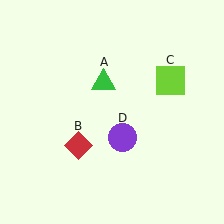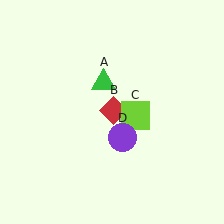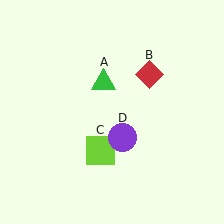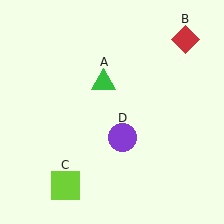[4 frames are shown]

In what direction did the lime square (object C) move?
The lime square (object C) moved down and to the left.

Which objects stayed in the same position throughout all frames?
Green triangle (object A) and purple circle (object D) remained stationary.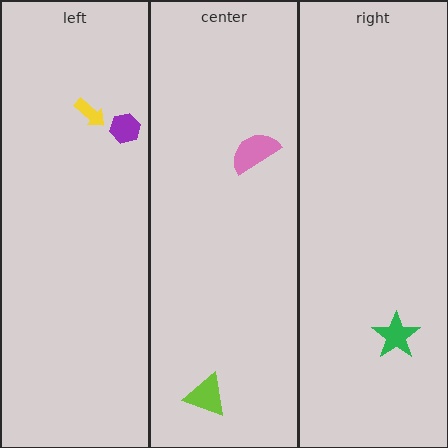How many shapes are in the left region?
2.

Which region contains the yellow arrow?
The left region.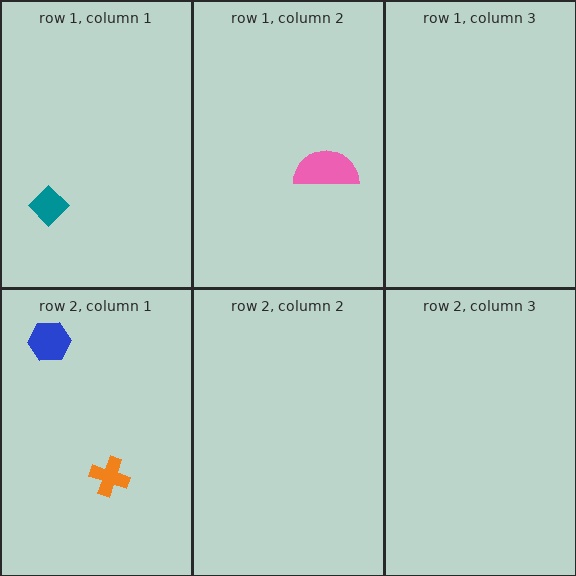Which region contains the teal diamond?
The row 1, column 1 region.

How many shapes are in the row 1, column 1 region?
1.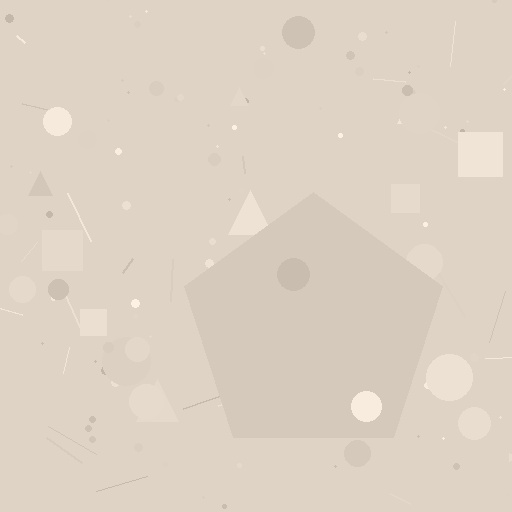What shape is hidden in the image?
A pentagon is hidden in the image.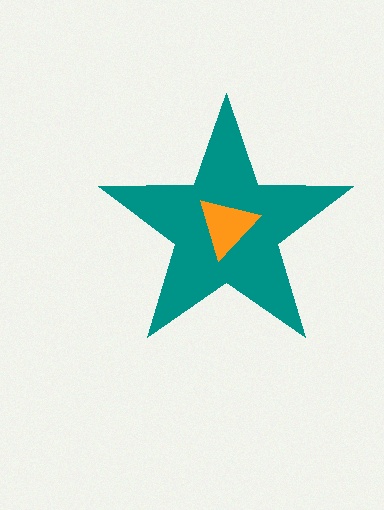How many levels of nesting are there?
2.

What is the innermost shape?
The orange triangle.